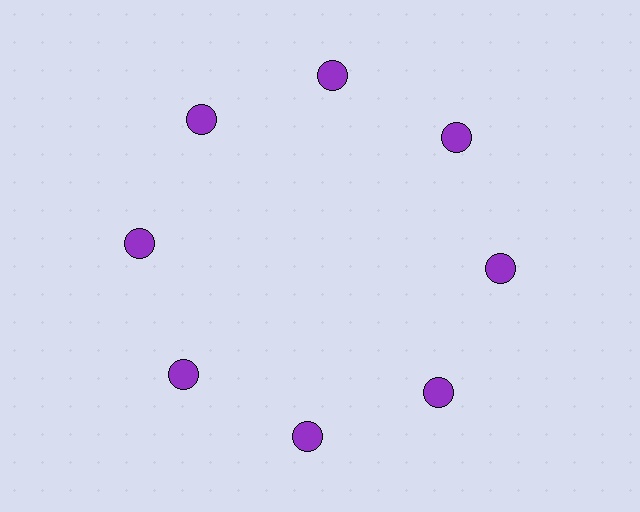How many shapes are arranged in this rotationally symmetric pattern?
There are 8 shapes, arranged in 8 groups of 1.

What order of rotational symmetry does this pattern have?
This pattern has 8-fold rotational symmetry.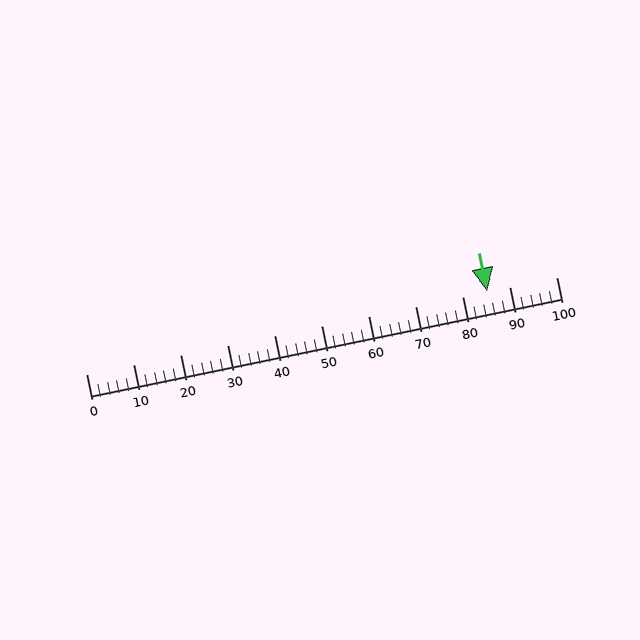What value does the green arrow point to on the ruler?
The green arrow points to approximately 85.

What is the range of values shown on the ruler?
The ruler shows values from 0 to 100.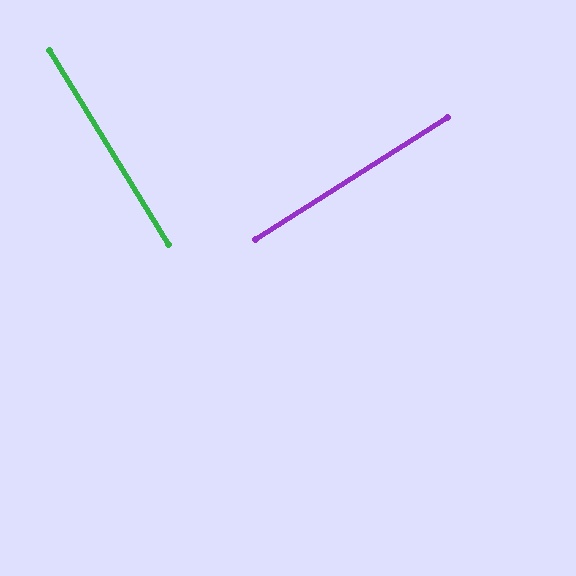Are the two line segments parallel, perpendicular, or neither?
Perpendicular — they meet at approximately 89°.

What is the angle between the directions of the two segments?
Approximately 89 degrees.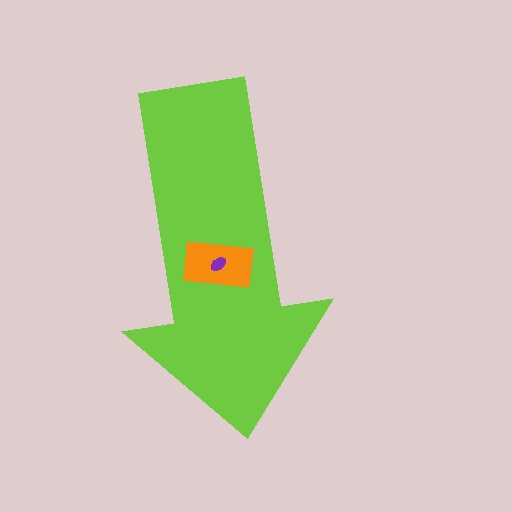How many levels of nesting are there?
3.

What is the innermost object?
The purple ellipse.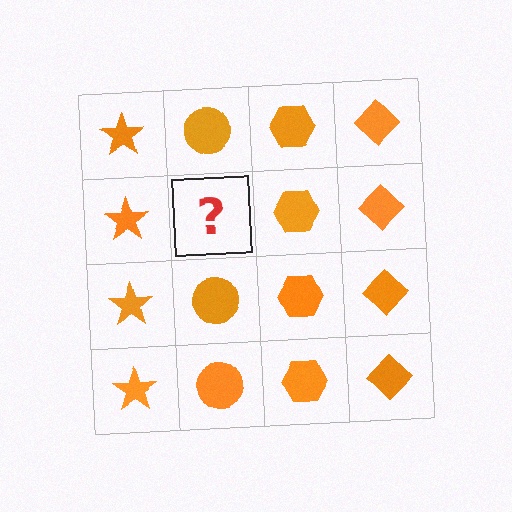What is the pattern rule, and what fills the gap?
The rule is that each column has a consistent shape. The gap should be filled with an orange circle.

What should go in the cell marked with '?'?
The missing cell should contain an orange circle.